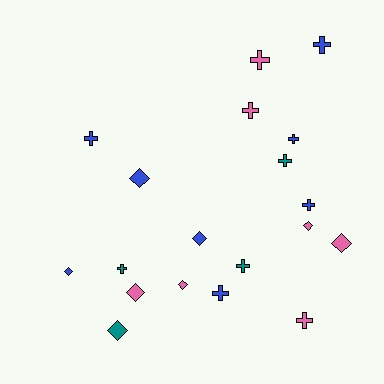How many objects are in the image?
There are 19 objects.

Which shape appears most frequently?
Cross, with 11 objects.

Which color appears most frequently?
Blue, with 8 objects.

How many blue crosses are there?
There are 5 blue crosses.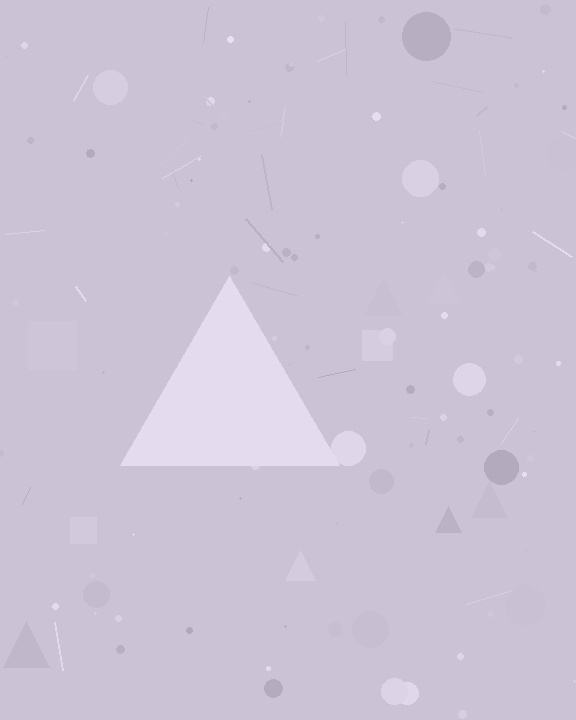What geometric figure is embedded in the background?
A triangle is embedded in the background.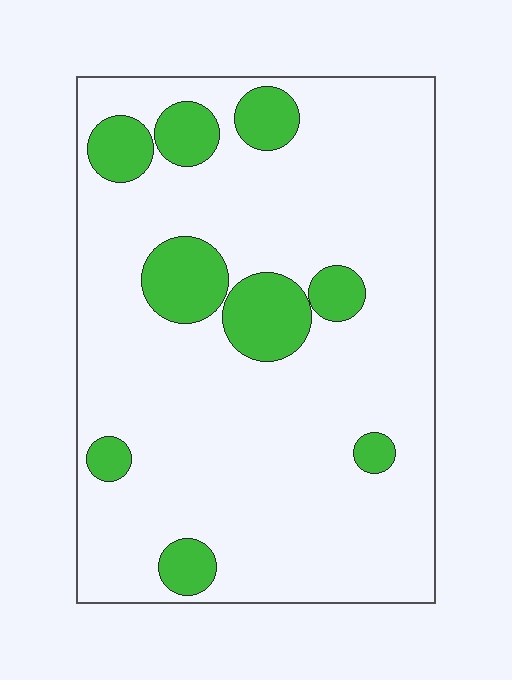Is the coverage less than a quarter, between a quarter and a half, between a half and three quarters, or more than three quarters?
Less than a quarter.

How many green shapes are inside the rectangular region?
9.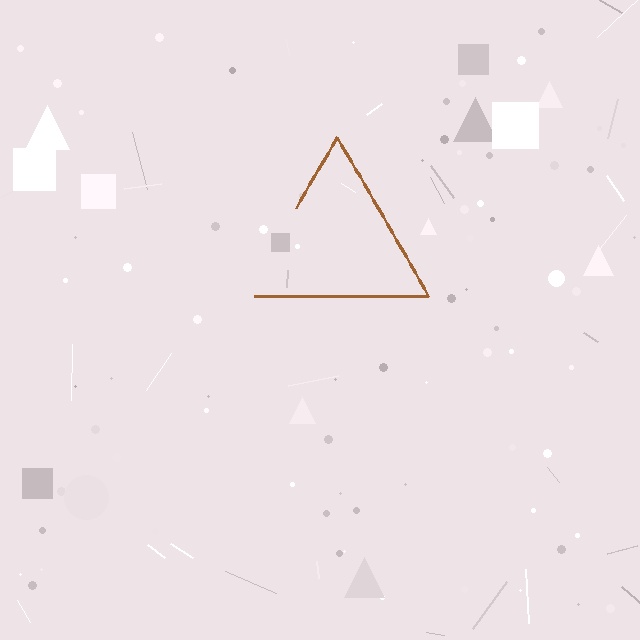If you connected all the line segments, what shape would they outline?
They would outline a triangle.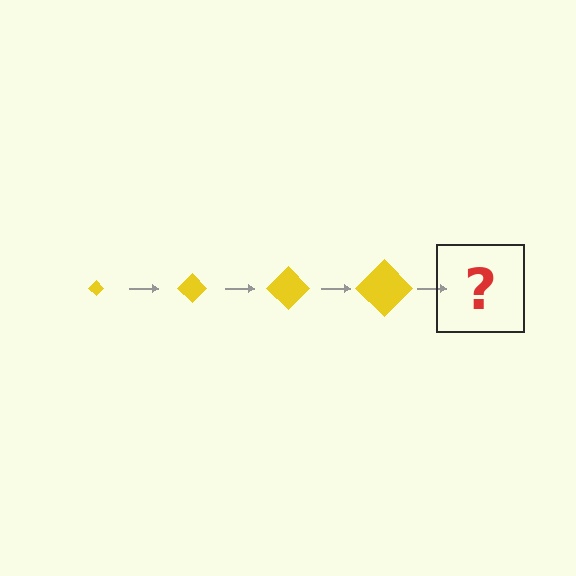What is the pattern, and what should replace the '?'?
The pattern is that the diamond gets progressively larger each step. The '?' should be a yellow diamond, larger than the previous one.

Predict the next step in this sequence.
The next step is a yellow diamond, larger than the previous one.